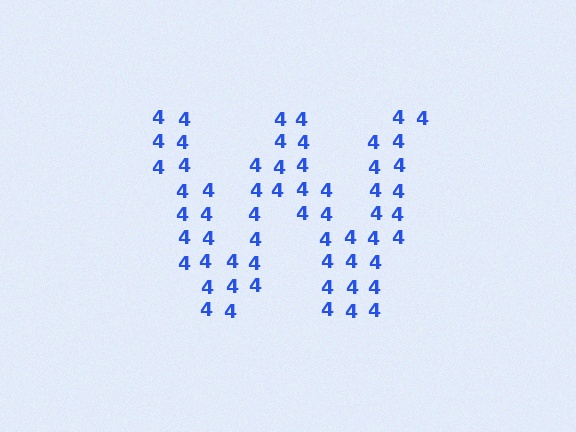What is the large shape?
The large shape is the letter W.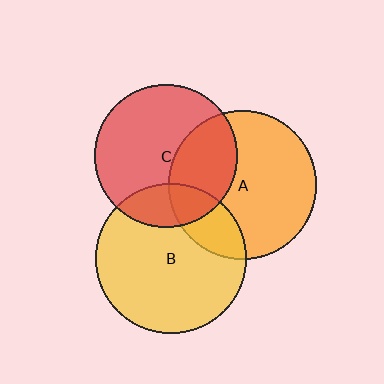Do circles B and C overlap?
Yes.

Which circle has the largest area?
Circle B (yellow).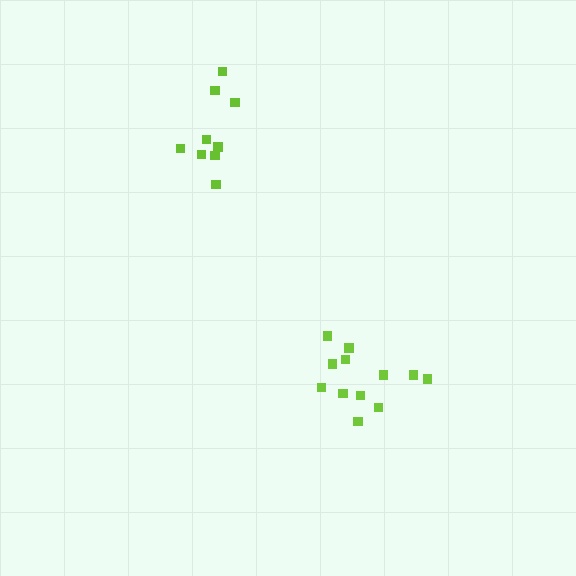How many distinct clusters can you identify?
There are 2 distinct clusters.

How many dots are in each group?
Group 1: 12 dots, Group 2: 9 dots (21 total).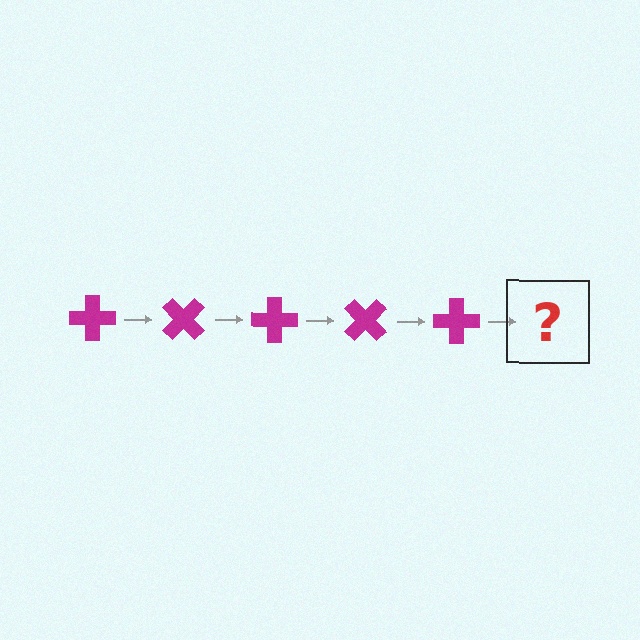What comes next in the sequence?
The next element should be a magenta cross rotated 225 degrees.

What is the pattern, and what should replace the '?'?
The pattern is that the cross rotates 45 degrees each step. The '?' should be a magenta cross rotated 225 degrees.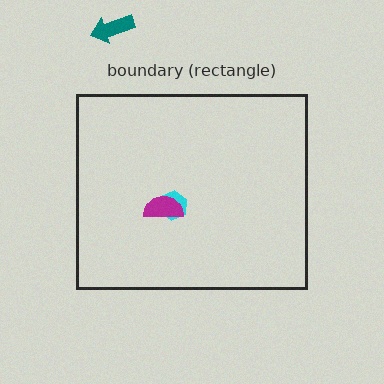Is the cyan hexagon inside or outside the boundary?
Inside.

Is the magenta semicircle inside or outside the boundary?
Inside.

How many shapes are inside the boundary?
2 inside, 1 outside.